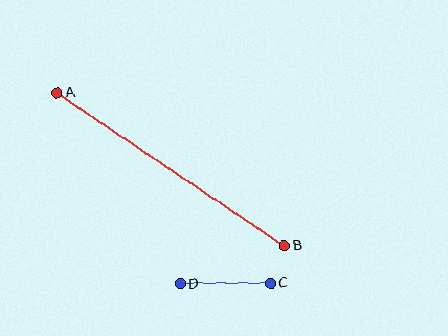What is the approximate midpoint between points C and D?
The midpoint is at approximately (226, 284) pixels.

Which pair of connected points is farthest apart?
Points A and B are farthest apart.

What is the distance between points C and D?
The distance is approximately 90 pixels.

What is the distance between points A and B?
The distance is approximately 274 pixels.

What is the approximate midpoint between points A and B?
The midpoint is at approximately (171, 169) pixels.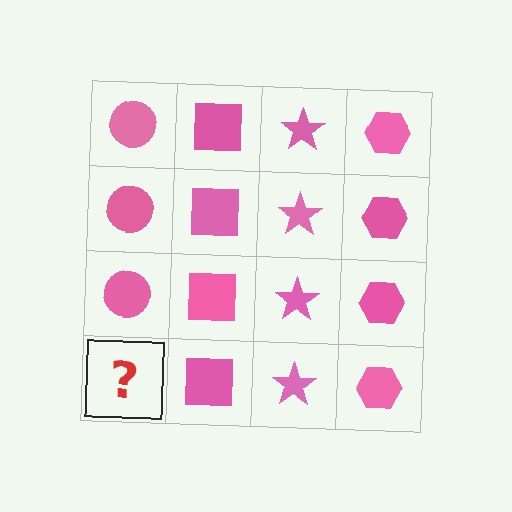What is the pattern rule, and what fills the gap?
The rule is that each column has a consistent shape. The gap should be filled with a pink circle.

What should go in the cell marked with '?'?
The missing cell should contain a pink circle.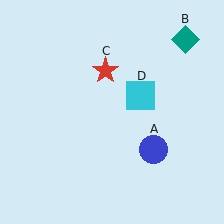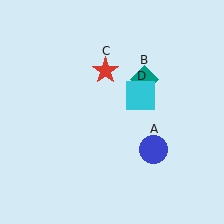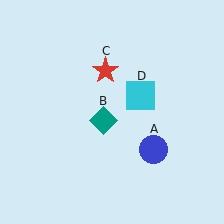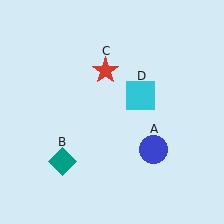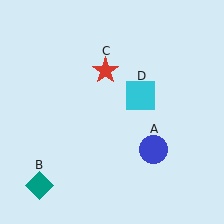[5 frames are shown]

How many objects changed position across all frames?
1 object changed position: teal diamond (object B).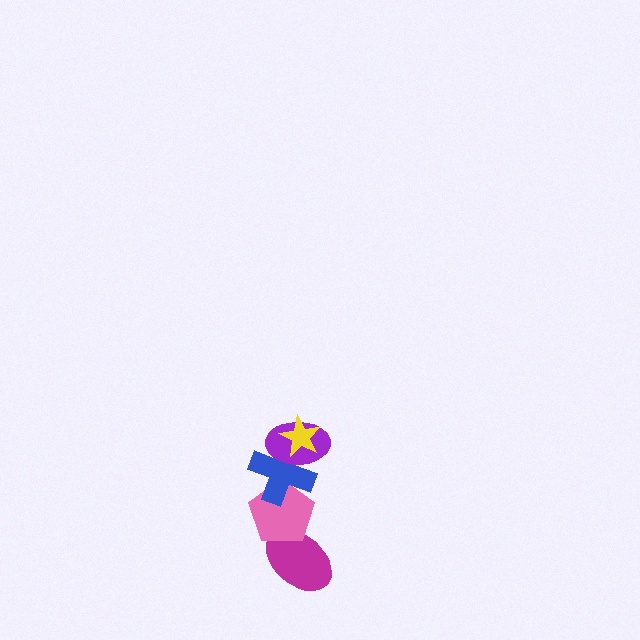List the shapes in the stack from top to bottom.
From top to bottom: the yellow star, the purple ellipse, the blue cross, the pink pentagon, the magenta ellipse.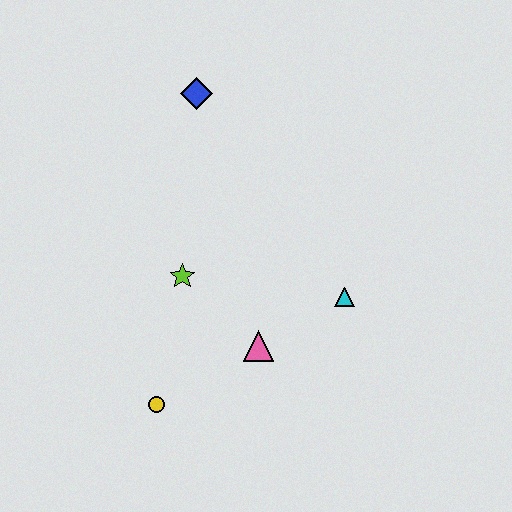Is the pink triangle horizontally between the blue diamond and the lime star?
No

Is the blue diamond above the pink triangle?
Yes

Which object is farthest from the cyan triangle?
The blue diamond is farthest from the cyan triangle.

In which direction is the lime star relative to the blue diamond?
The lime star is below the blue diamond.